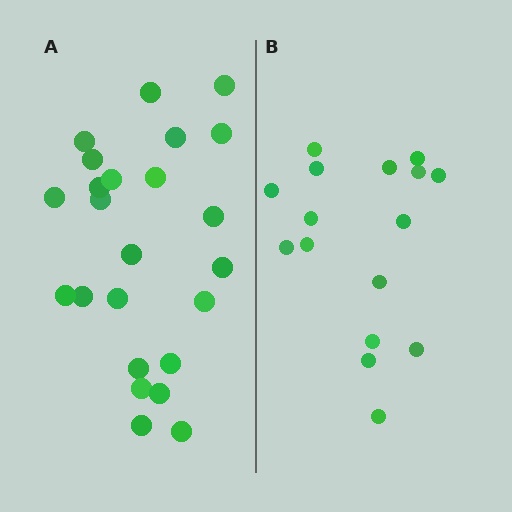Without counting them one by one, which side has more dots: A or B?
Region A (the left region) has more dots.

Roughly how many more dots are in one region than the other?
Region A has roughly 8 or so more dots than region B.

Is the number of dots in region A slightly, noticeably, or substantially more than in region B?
Region A has substantially more. The ratio is roughly 1.5 to 1.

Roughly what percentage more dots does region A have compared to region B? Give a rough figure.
About 50% more.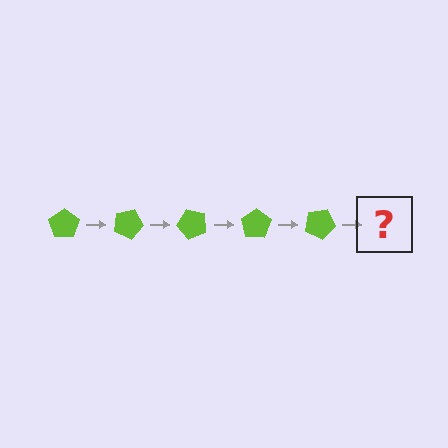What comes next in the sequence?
The next element should be a lime pentagon rotated 125 degrees.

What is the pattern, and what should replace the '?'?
The pattern is that the pentagon rotates 25 degrees each step. The '?' should be a lime pentagon rotated 125 degrees.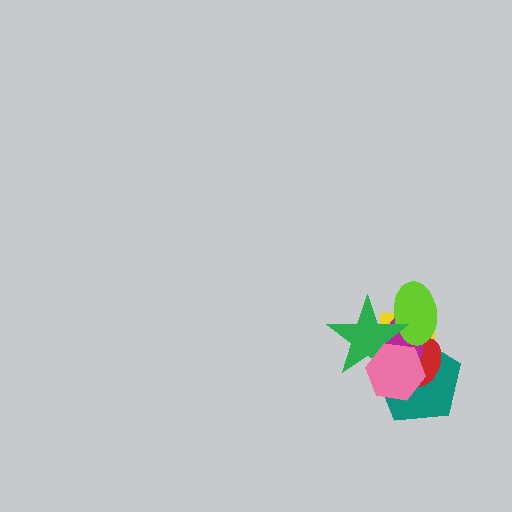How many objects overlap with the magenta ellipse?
6 objects overlap with the magenta ellipse.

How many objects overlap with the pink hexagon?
5 objects overlap with the pink hexagon.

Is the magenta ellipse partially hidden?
Yes, it is partially covered by another shape.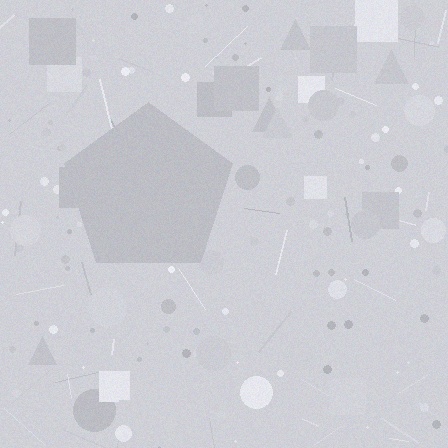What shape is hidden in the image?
A pentagon is hidden in the image.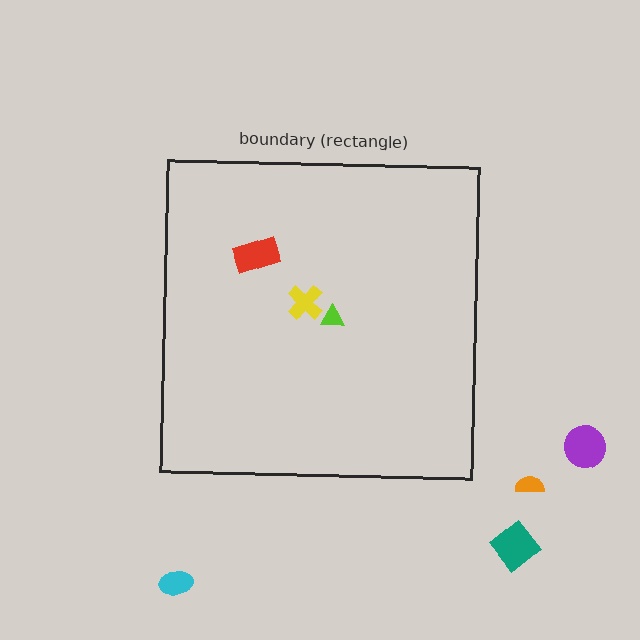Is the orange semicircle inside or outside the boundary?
Outside.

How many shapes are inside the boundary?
3 inside, 4 outside.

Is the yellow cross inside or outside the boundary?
Inside.